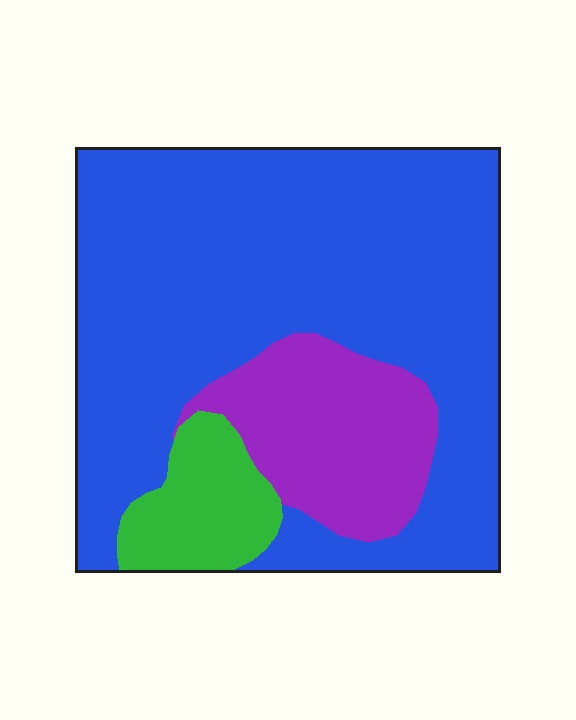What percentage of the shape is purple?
Purple takes up less than a quarter of the shape.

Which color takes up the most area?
Blue, at roughly 70%.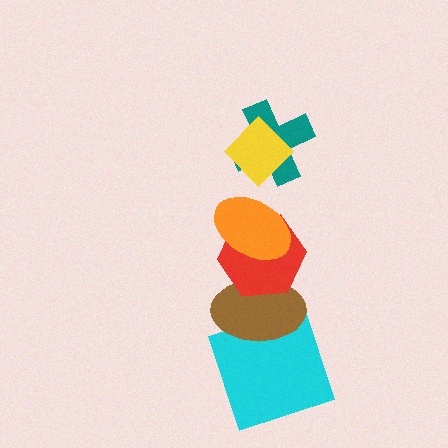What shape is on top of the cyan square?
The brown ellipse is on top of the cyan square.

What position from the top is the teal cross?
The teal cross is 2nd from the top.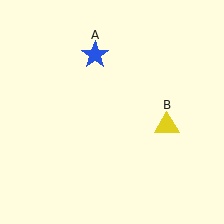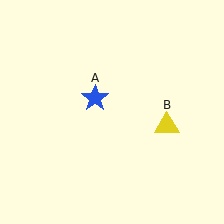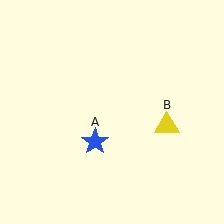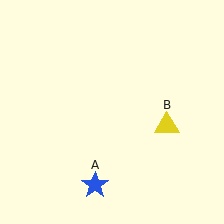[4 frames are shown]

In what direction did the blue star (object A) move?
The blue star (object A) moved down.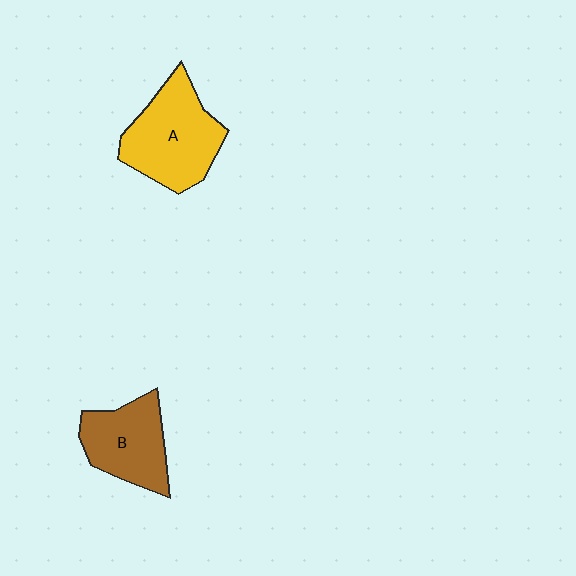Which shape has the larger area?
Shape A (yellow).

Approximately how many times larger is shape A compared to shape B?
Approximately 1.3 times.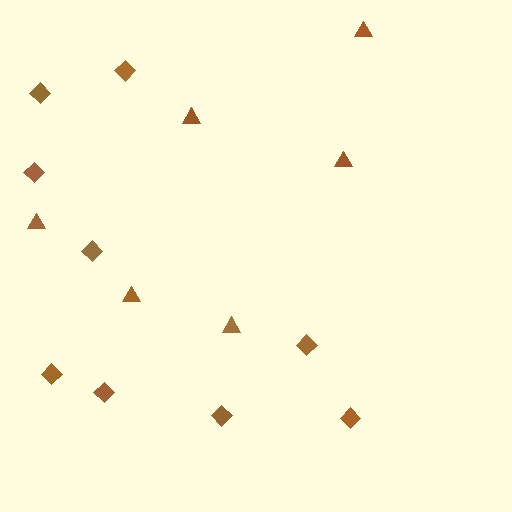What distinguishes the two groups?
There are 2 groups: one group of triangles (6) and one group of diamonds (9).